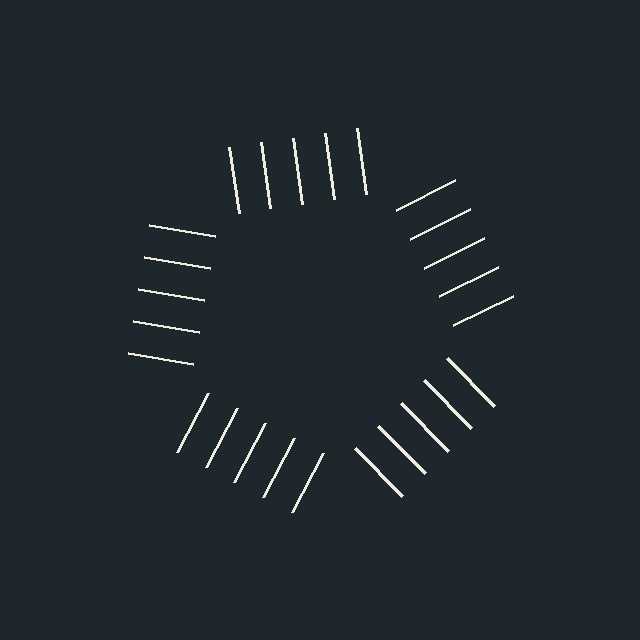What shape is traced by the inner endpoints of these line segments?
An illusory pentagon — the line segments terminate on its edges but no continuous stroke is drawn.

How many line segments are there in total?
25 — 5 along each of the 5 edges.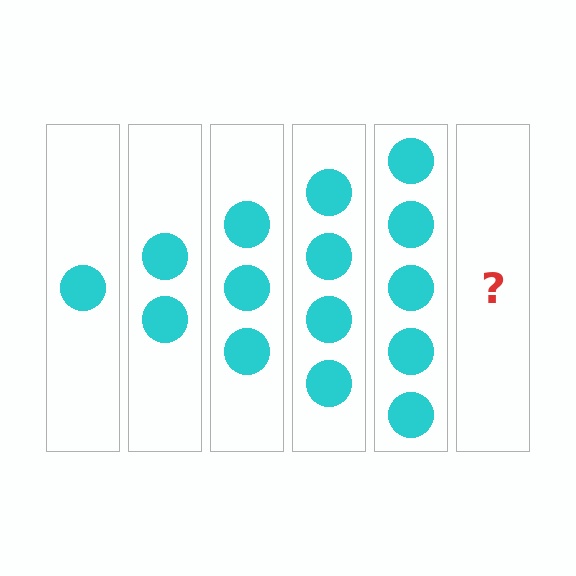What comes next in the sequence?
The next element should be 6 circles.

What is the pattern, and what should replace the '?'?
The pattern is that each step adds one more circle. The '?' should be 6 circles.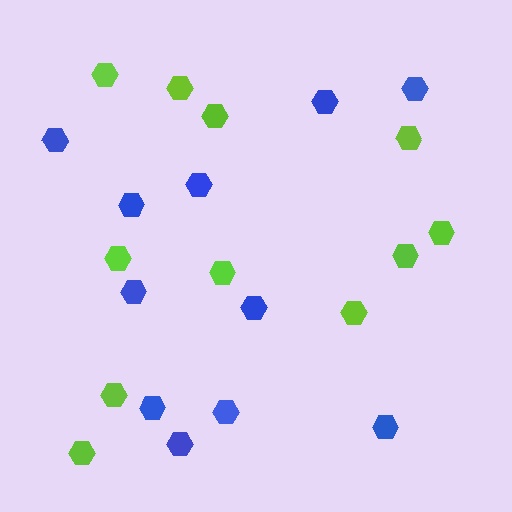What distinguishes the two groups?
There are 2 groups: one group of blue hexagons (11) and one group of lime hexagons (11).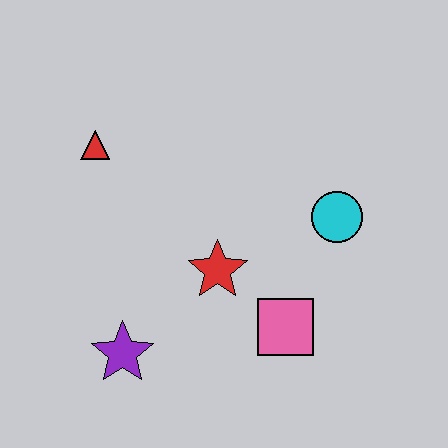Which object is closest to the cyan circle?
The pink square is closest to the cyan circle.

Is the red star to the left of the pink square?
Yes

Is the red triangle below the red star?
No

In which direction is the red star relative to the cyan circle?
The red star is to the left of the cyan circle.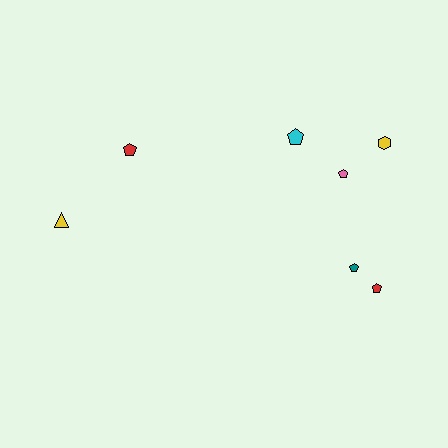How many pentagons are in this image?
There are 5 pentagons.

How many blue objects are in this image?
There are no blue objects.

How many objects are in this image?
There are 7 objects.